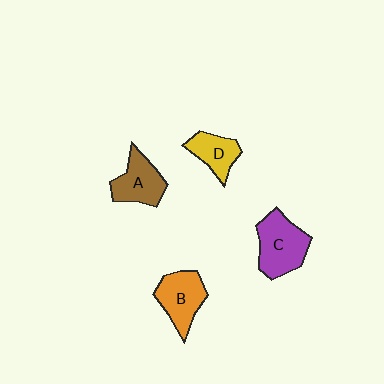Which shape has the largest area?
Shape C (purple).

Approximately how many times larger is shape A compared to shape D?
Approximately 1.2 times.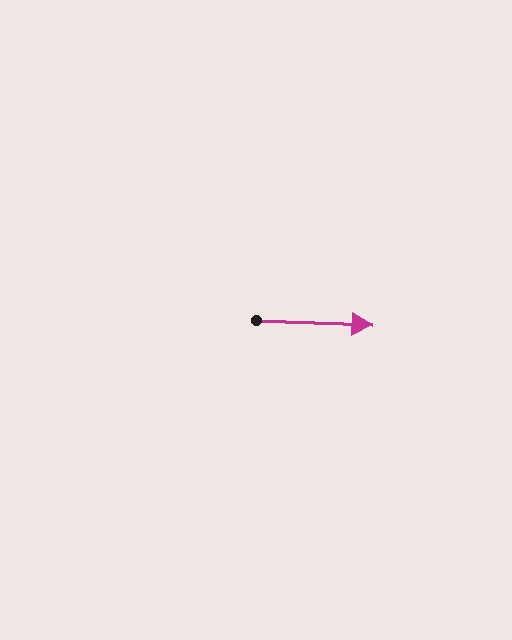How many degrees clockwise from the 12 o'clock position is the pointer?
Approximately 92 degrees.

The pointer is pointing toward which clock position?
Roughly 3 o'clock.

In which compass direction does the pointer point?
East.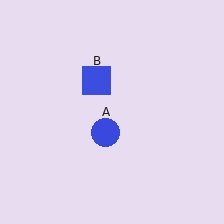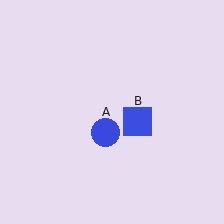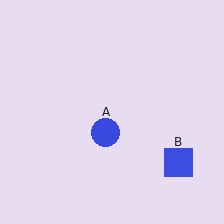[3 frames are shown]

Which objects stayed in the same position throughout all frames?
Blue circle (object A) remained stationary.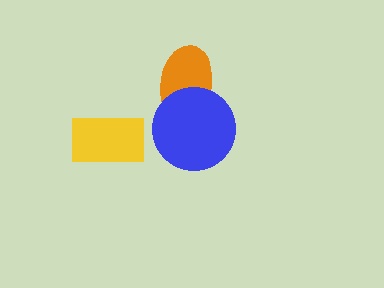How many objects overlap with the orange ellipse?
1 object overlaps with the orange ellipse.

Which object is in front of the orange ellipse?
The blue circle is in front of the orange ellipse.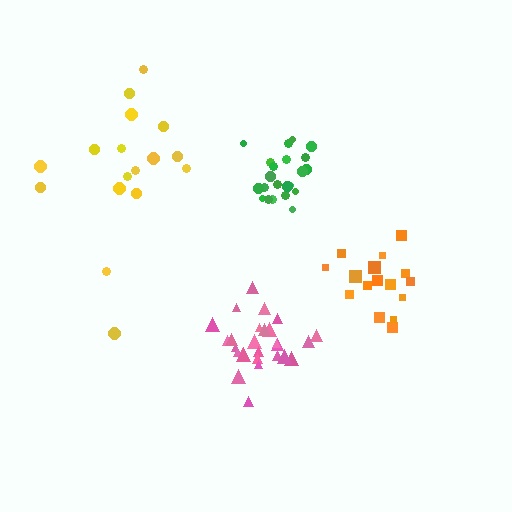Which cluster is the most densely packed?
Pink.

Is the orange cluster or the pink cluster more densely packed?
Pink.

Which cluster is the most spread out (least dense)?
Yellow.